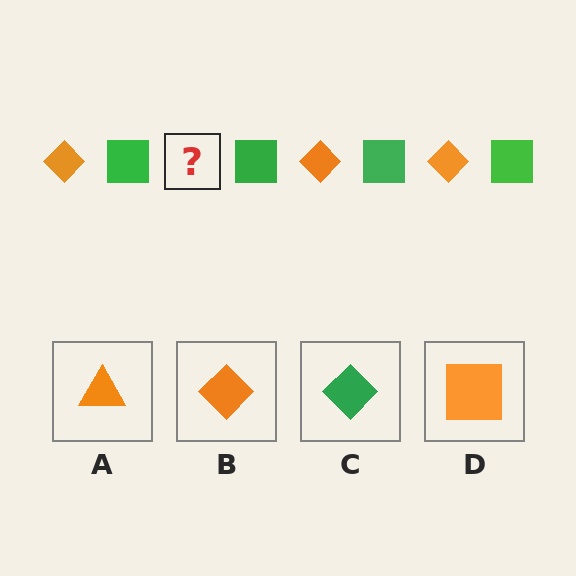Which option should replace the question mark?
Option B.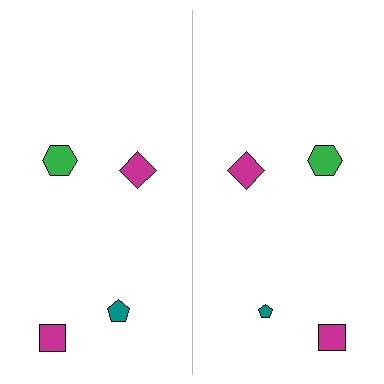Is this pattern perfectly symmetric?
No, the pattern is not perfectly symmetric. The teal pentagon on the right side has a different size than its mirror counterpart.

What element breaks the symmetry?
The teal pentagon on the right side has a different size than its mirror counterpart.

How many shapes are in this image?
There are 8 shapes in this image.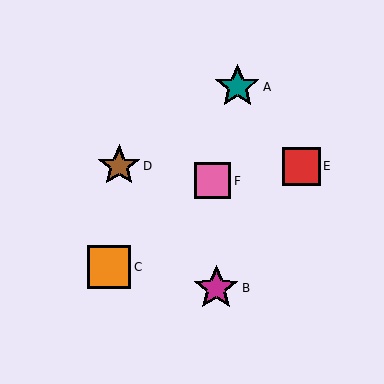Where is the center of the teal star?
The center of the teal star is at (237, 87).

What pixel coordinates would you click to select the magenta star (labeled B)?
Click at (216, 288) to select the magenta star B.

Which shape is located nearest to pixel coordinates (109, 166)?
The brown star (labeled D) at (119, 166) is nearest to that location.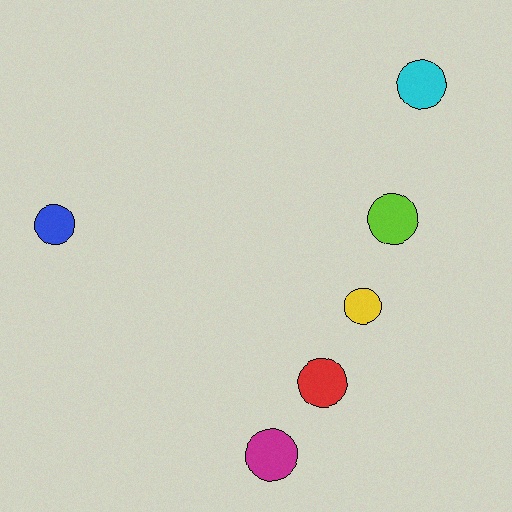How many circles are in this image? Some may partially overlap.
There are 6 circles.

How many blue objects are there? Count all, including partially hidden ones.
There is 1 blue object.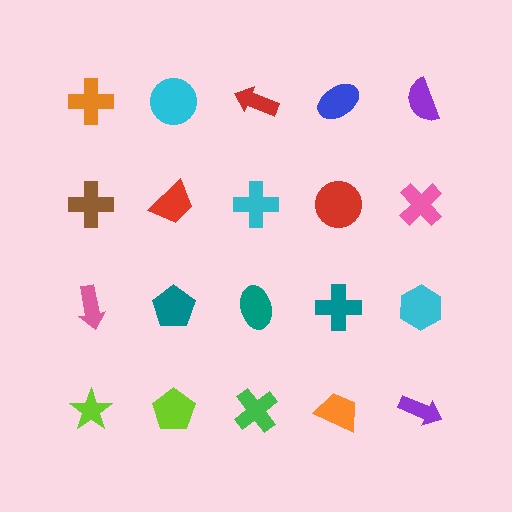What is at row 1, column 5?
A purple semicircle.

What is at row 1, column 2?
A cyan circle.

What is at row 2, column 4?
A red circle.